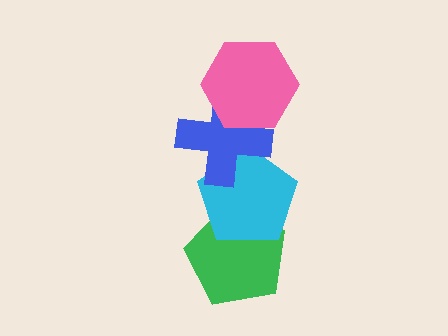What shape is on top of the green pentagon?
The cyan pentagon is on top of the green pentagon.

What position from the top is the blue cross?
The blue cross is 2nd from the top.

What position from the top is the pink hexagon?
The pink hexagon is 1st from the top.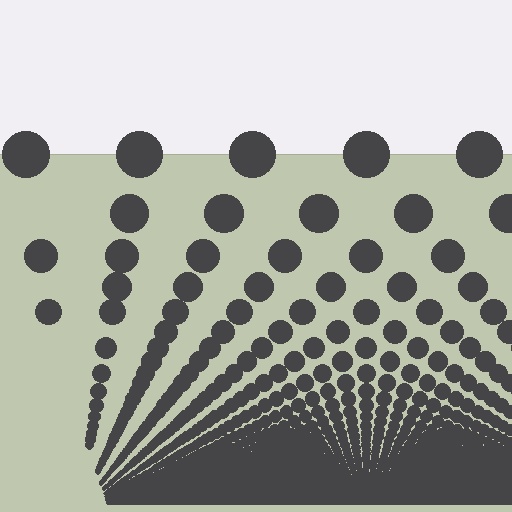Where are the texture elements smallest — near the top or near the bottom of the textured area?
Near the bottom.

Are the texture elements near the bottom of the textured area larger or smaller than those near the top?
Smaller. The gradient is inverted — elements near the bottom are smaller and denser.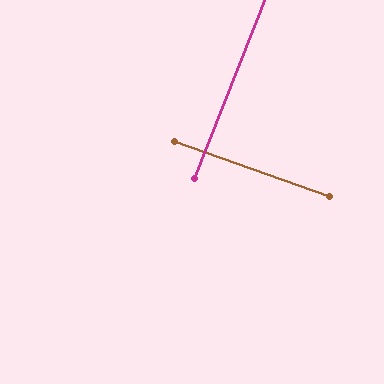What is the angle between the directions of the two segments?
Approximately 88 degrees.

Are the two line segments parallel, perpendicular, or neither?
Perpendicular — they meet at approximately 88°.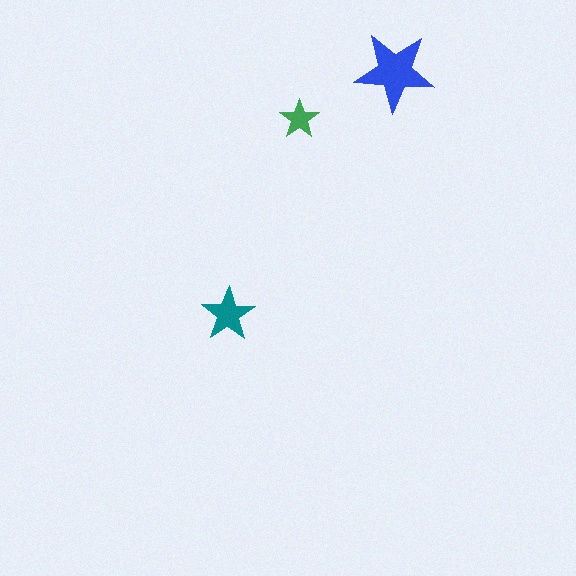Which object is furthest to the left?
The teal star is leftmost.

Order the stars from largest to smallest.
the blue one, the teal one, the green one.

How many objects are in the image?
There are 3 objects in the image.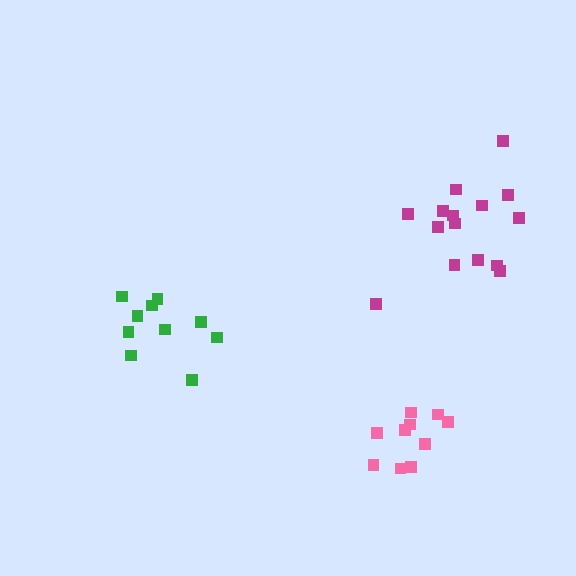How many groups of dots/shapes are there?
There are 3 groups.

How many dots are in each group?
Group 1: 10 dots, Group 2: 10 dots, Group 3: 15 dots (35 total).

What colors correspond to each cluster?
The clusters are colored: pink, green, magenta.